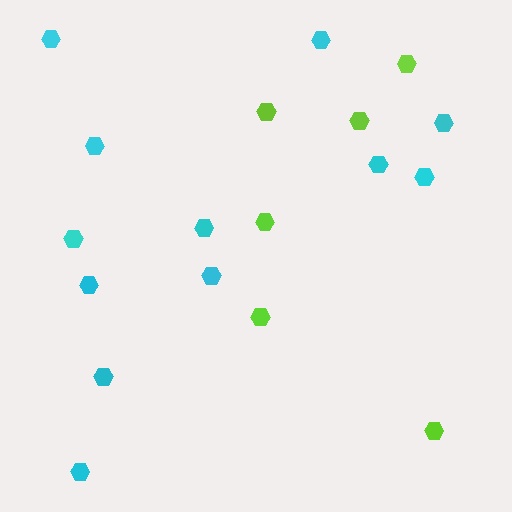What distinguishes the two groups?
There are 2 groups: one group of cyan hexagons (12) and one group of lime hexagons (6).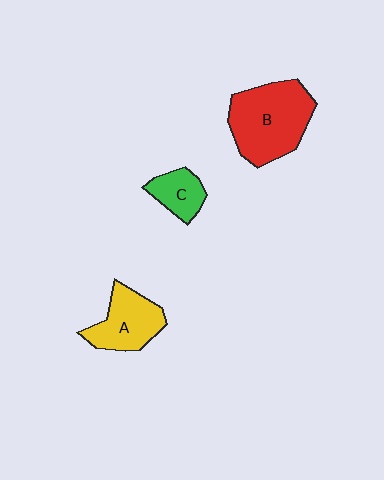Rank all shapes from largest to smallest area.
From largest to smallest: B (red), A (yellow), C (green).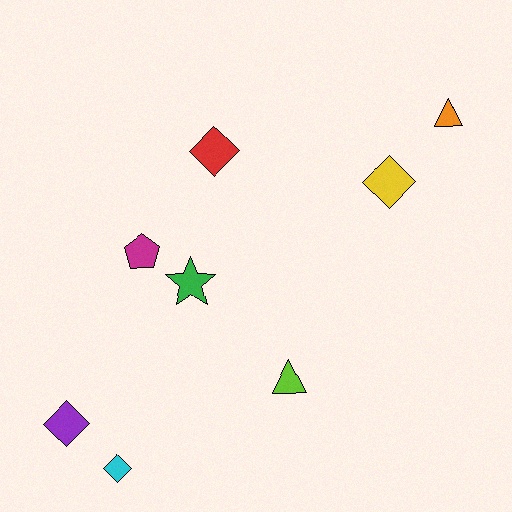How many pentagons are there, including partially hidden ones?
There is 1 pentagon.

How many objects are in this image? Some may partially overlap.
There are 8 objects.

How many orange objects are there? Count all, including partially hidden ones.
There is 1 orange object.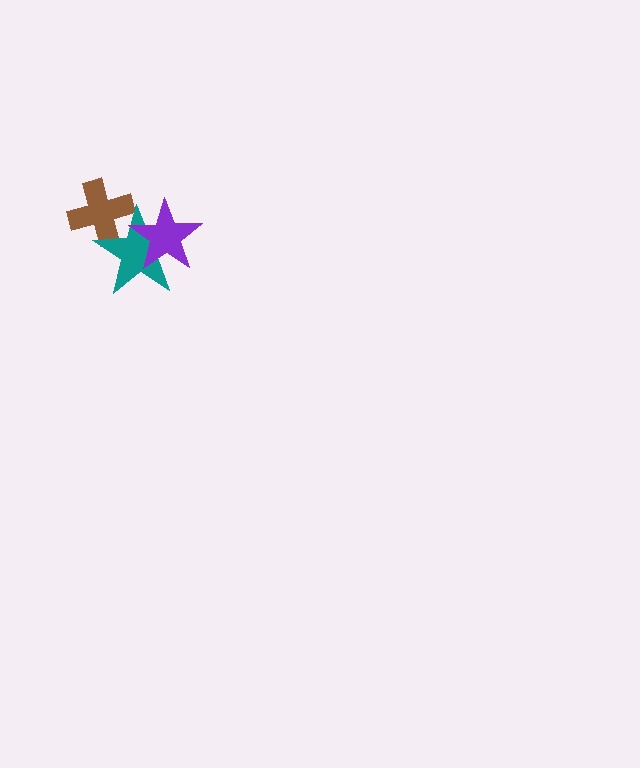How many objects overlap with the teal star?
2 objects overlap with the teal star.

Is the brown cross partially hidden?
Yes, it is partially covered by another shape.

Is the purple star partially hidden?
No, no other shape covers it.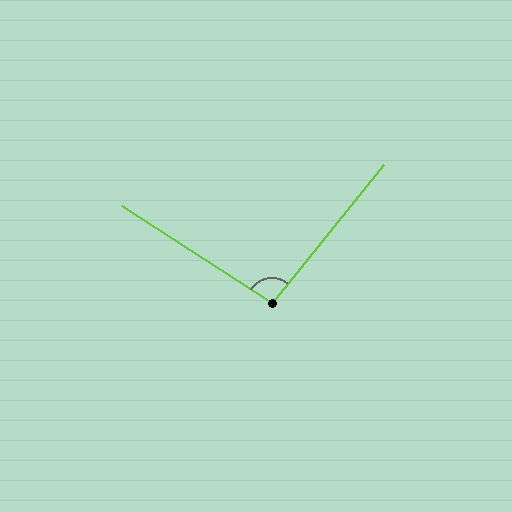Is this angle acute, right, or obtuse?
It is obtuse.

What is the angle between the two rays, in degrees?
Approximately 96 degrees.